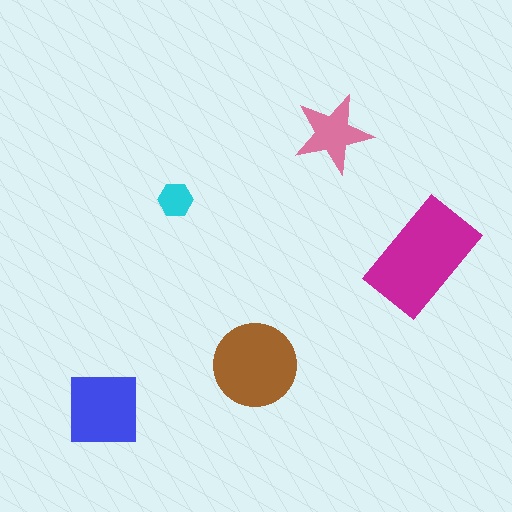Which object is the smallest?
The cyan hexagon.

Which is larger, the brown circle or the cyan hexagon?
The brown circle.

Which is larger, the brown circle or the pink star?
The brown circle.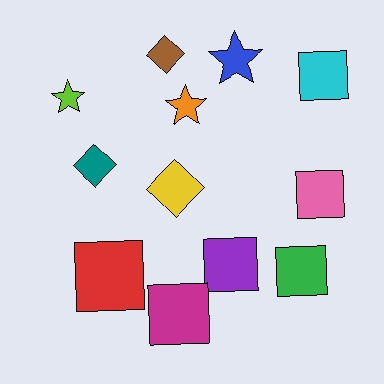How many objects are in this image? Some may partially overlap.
There are 12 objects.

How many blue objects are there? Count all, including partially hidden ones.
There is 1 blue object.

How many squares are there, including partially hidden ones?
There are 6 squares.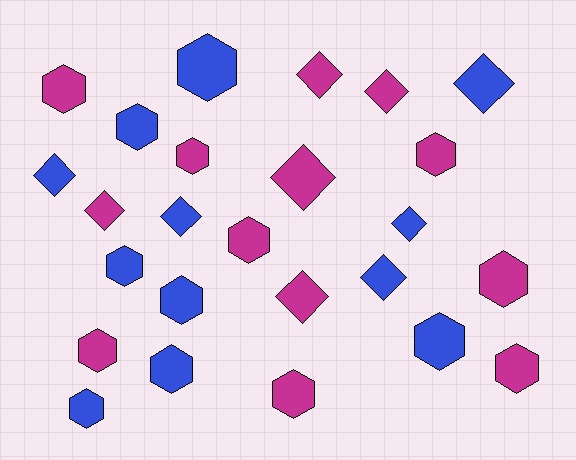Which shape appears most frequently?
Hexagon, with 15 objects.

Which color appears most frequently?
Magenta, with 13 objects.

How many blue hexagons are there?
There are 7 blue hexagons.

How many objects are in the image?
There are 25 objects.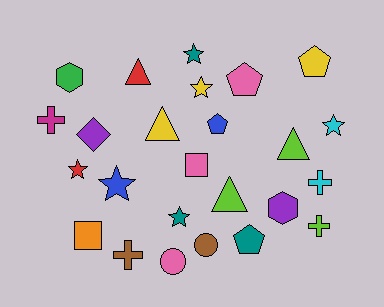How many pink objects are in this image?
There are 3 pink objects.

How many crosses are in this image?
There are 4 crosses.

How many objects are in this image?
There are 25 objects.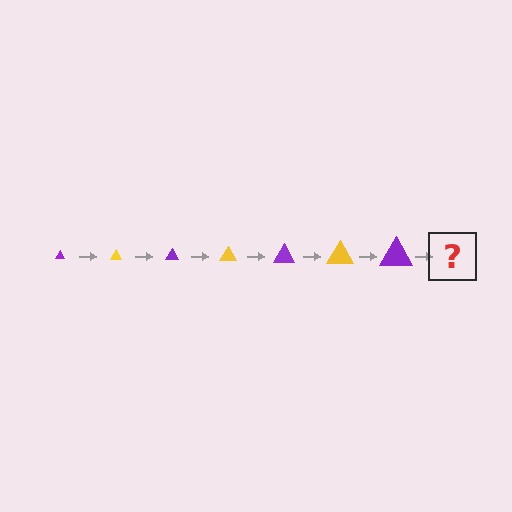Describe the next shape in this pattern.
It should be a yellow triangle, larger than the previous one.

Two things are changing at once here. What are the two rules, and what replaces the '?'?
The two rules are that the triangle grows larger each step and the color cycles through purple and yellow. The '?' should be a yellow triangle, larger than the previous one.